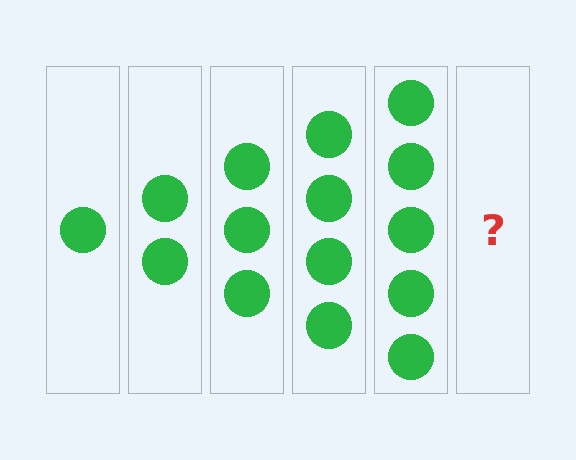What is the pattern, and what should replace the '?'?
The pattern is that each step adds one more circle. The '?' should be 6 circles.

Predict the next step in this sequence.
The next step is 6 circles.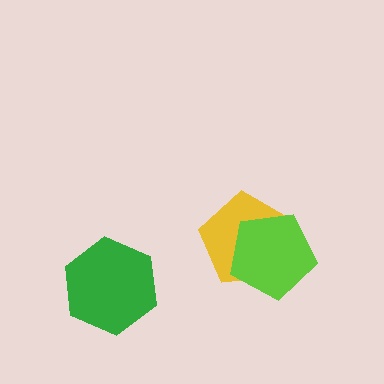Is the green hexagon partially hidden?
No, no other shape covers it.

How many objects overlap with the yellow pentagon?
1 object overlaps with the yellow pentagon.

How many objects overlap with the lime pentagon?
1 object overlaps with the lime pentagon.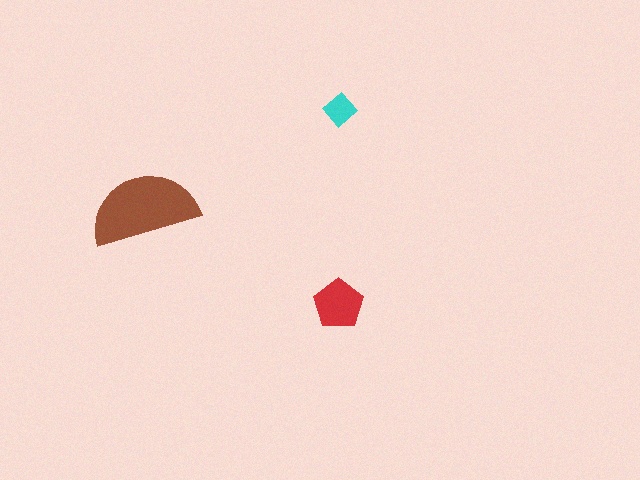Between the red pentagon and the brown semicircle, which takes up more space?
The brown semicircle.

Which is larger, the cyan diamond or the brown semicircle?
The brown semicircle.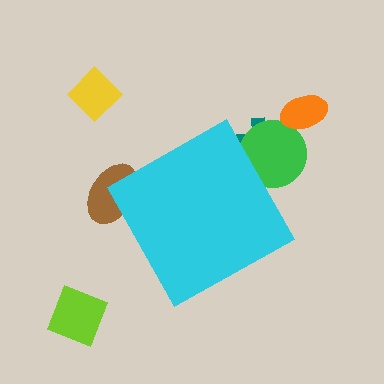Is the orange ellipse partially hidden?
No, the orange ellipse is fully visible.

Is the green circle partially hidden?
Yes, the green circle is partially hidden behind the cyan diamond.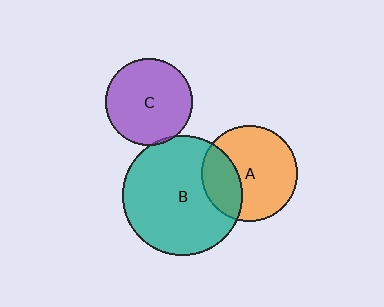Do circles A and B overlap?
Yes.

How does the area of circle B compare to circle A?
Approximately 1.6 times.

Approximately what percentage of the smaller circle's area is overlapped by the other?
Approximately 30%.